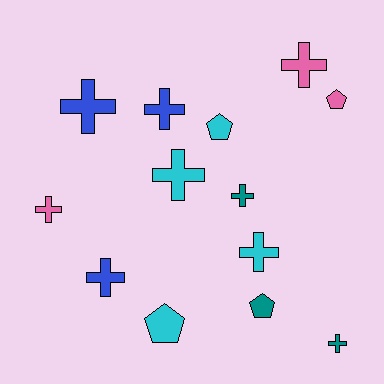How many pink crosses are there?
There are 2 pink crosses.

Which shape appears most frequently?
Cross, with 9 objects.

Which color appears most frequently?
Cyan, with 4 objects.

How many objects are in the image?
There are 13 objects.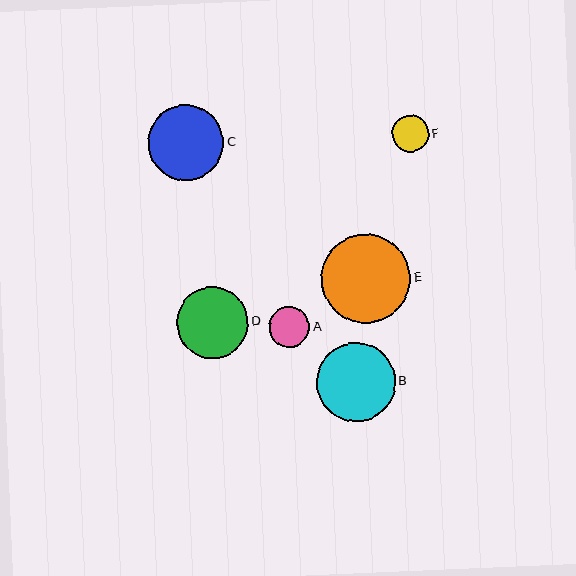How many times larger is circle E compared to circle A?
Circle E is approximately 2.2 times the size of circle A.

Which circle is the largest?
Circle E is the largest with a size of approximately 89 pixels.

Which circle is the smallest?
Circle F is the smallest with a size of approximately 37 pixels.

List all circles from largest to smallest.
From largest to smallest: E, B, C, D, A, F.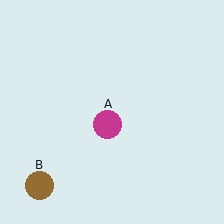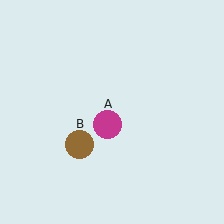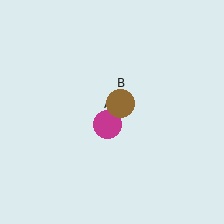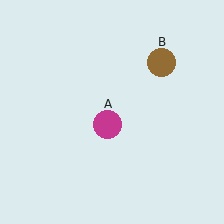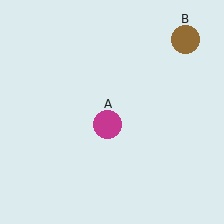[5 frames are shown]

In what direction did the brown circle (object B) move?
The brown circle (object B) moved up and to the right.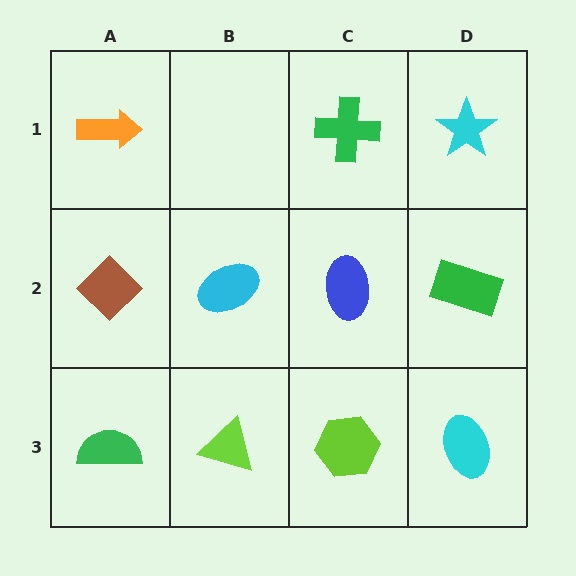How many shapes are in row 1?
3 shapes.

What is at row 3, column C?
A lime hexagon.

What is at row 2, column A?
A brown diamond.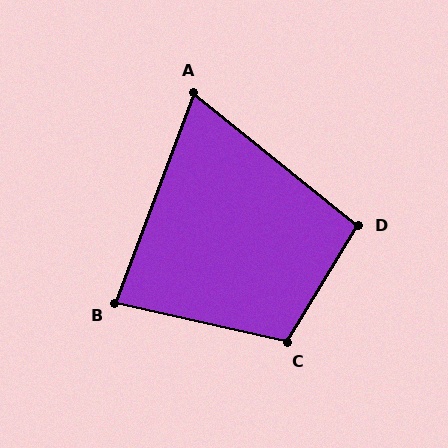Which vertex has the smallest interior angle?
A, at approximately 72 degrees.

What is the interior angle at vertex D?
Approximately 98 degrees (obtuse).